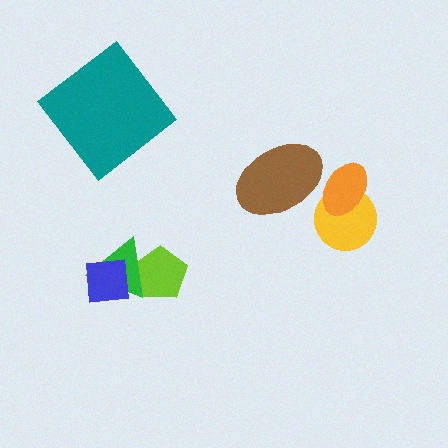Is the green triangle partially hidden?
Yes, it is partially covered by another shape.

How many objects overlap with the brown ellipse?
1 object overlaps with the brown ellipse.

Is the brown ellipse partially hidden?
No, no other shape covers it.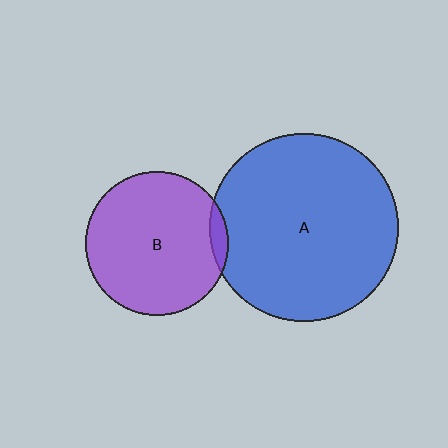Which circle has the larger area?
Circle A (blue).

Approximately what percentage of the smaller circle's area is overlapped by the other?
Approximately 5%.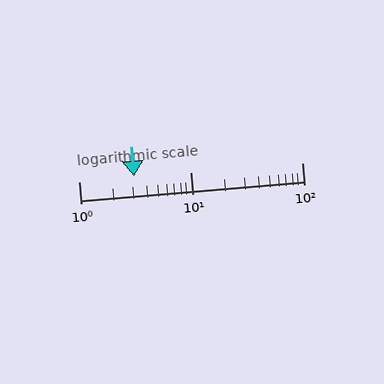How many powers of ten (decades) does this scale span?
The scale spans 2 decades, from 1 to 100.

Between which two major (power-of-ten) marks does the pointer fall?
The pointer is between 1 and 10.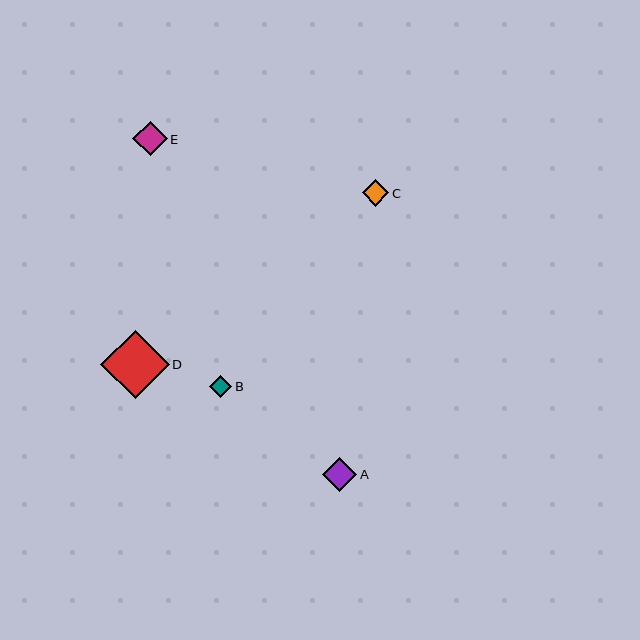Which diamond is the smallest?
Diamond B is the smallest with a size of approximately 22 pixels.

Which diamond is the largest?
Diamond D is the largest with a size of approximately 68 pixels.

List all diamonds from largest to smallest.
From largest to smallest: D, E, A, C, B.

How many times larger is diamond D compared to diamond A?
Diamond D is approximately 2.0 times the size of diamond A.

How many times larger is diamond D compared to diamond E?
Diamond D is approximately 2.0 times the size of diamond E.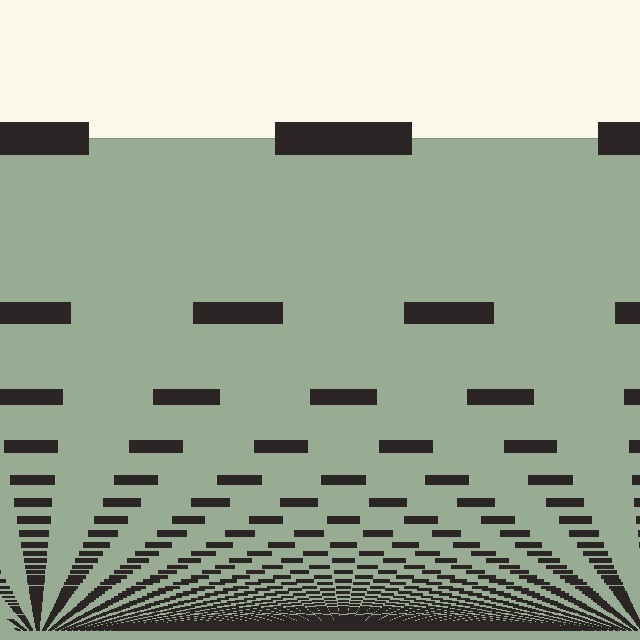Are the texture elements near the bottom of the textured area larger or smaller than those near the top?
Smaller. The gradient is inverted — elements near the bottom are smaller and denser.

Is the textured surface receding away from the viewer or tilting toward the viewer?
The surface appears to tilt toward the viewer. Texture elements get larger and sparser toward the top.